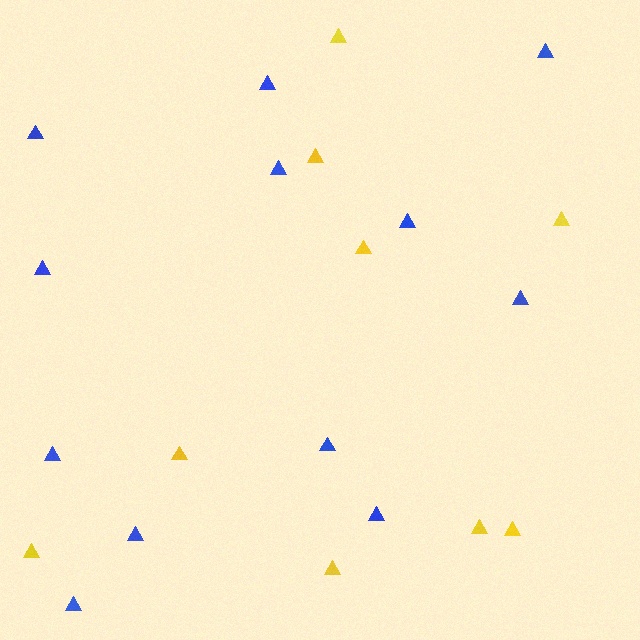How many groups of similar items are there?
There are 2 groups: one group of yellow triangles (9) and one group of blue triangles (12).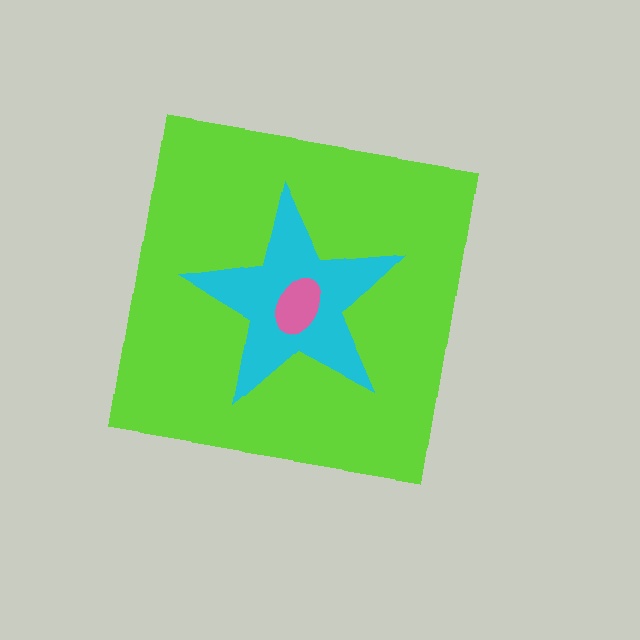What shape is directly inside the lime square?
The cyan star.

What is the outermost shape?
The lime square.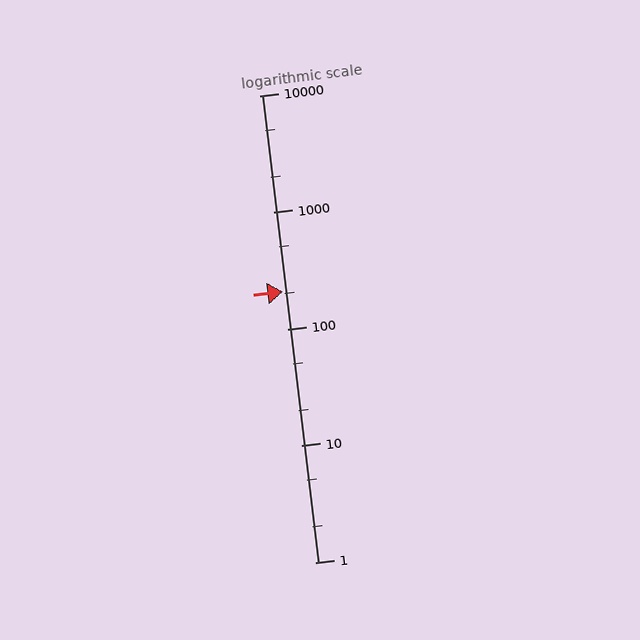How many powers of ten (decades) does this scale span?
The scale spans 4 decades, from 1 to 10000.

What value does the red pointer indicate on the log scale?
The pointer indicates approximately 210.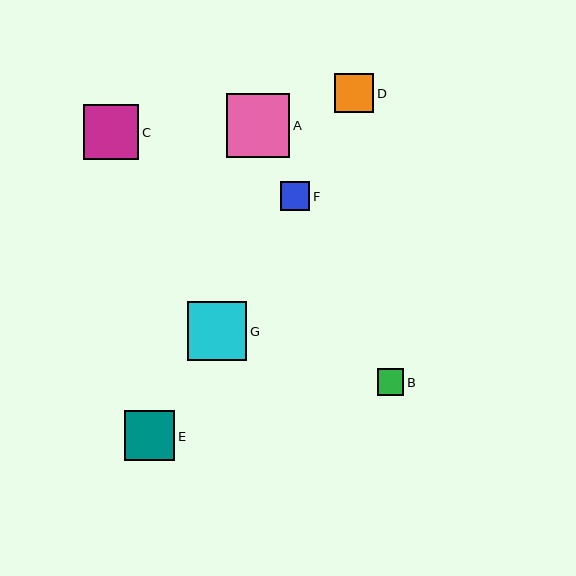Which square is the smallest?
Square B is the smallest with a size of approximately 26 pixels.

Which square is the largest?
Square A is the largest with a size of approximately 63 pixels.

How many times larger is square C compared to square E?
Square C is approximately 1.1 times the size of square E.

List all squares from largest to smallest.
From largest to smallest: A, G, C, E, D, F, B.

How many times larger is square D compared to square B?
Square D is approximately 1.5 times the size of square B.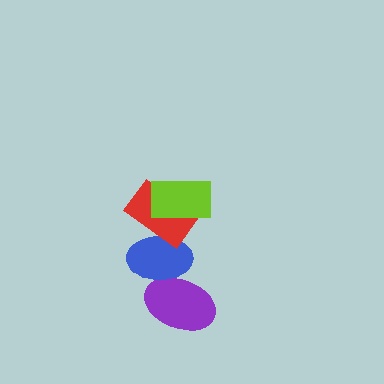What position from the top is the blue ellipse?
The blue ellipse is 3rd from the top.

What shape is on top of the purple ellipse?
The blue ellipse is on top of the purple ellipse.